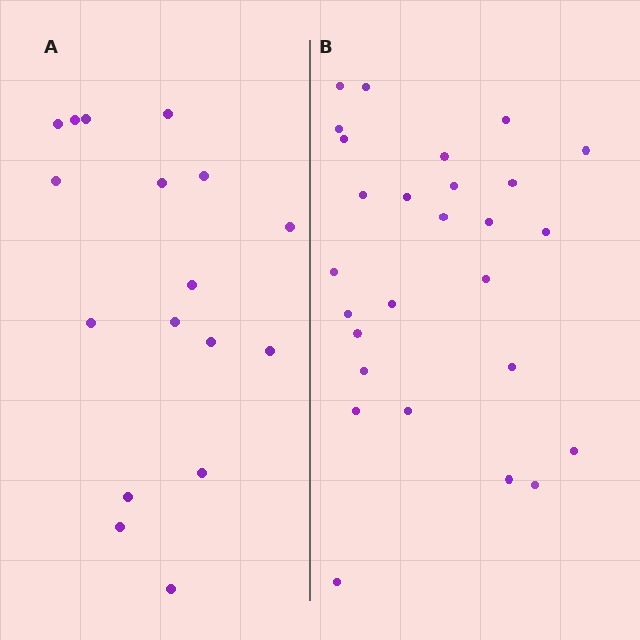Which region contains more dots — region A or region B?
Region B (the right region) has more dots.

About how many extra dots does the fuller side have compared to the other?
Region B has roughly 10 or so more dots than region A.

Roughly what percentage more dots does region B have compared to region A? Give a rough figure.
About 60% more.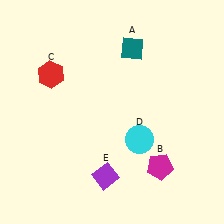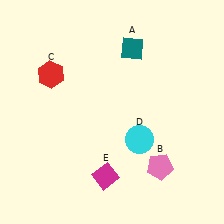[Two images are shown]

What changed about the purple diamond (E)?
In Image 1, E is purple. In Image 2, it changed to magenta.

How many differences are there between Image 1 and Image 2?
There are 2 differences between the two images.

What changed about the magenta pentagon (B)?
In Image 1, B is magenta. In Image 2, it changed to pink.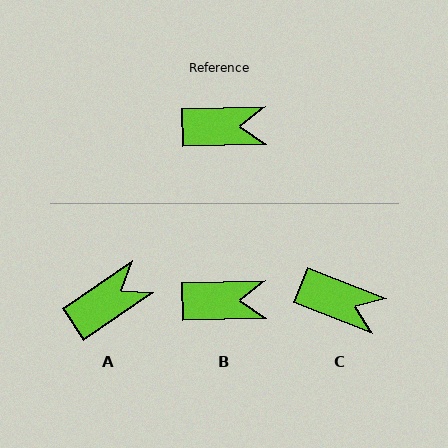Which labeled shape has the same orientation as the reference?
B.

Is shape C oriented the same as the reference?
No, it is off by about 23 degrees.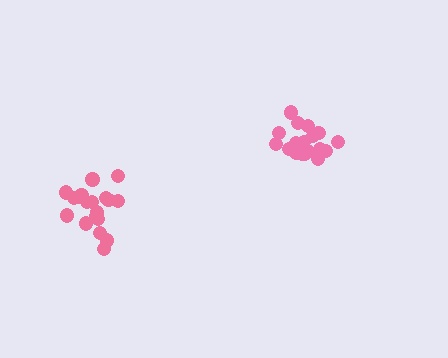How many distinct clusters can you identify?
There are 2 distinct clusters.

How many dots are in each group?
Group 1: 19 dots, Group 2: 19 dots (38 total).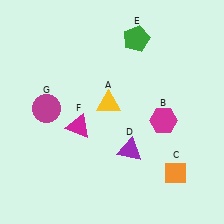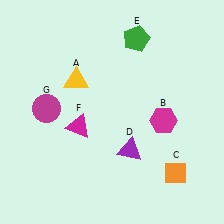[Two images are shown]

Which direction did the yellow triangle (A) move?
The yellow triangle (A) moved left.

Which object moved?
The yellow triangle (A) moved left.